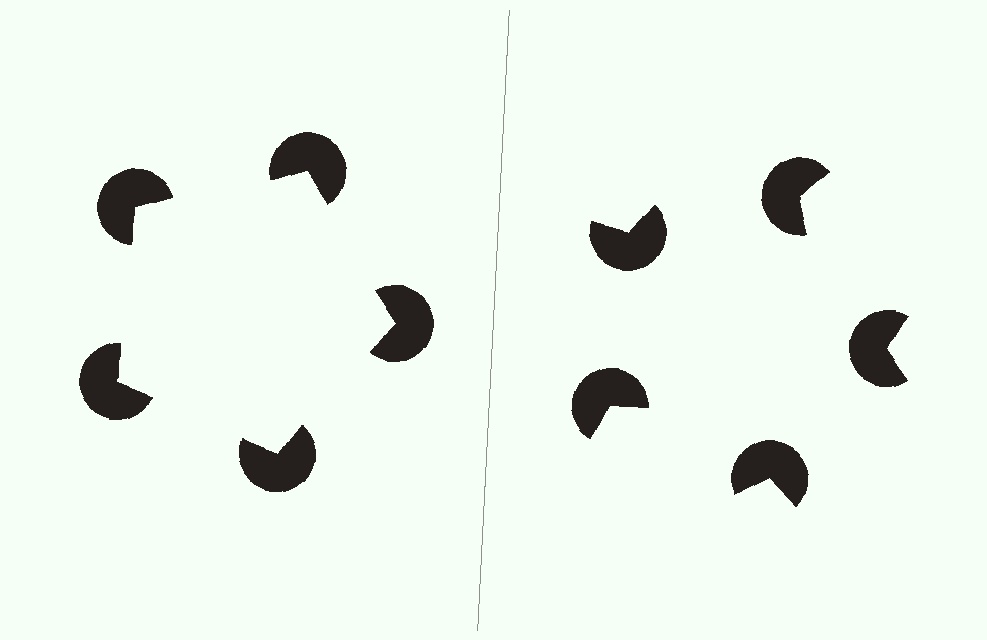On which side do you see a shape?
An illusory pentagon appears on the left side. On the right side the wedge cuts are rotated, so no coherent shape forms.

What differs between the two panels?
The pac-man discs are positioned identically on both sides; only the wedge orientations differ. On the left they align to a pentagon; on the right they are misaligned.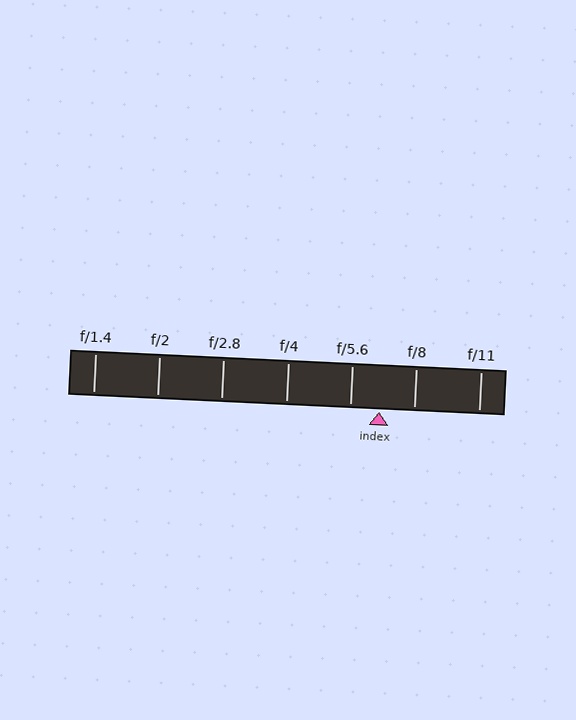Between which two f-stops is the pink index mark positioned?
The index mark is between f/5.6 and f/8.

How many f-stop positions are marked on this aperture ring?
There are 7 f-stop positions marked.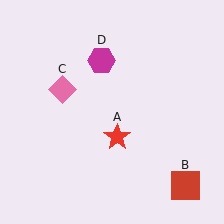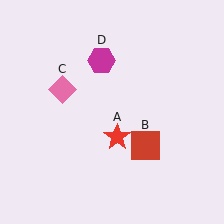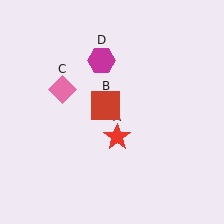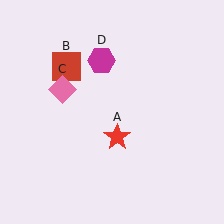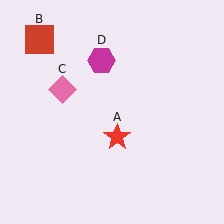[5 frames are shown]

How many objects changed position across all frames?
1 object changed position: red square (object B).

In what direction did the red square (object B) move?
The red square (object B) moved up and to the left.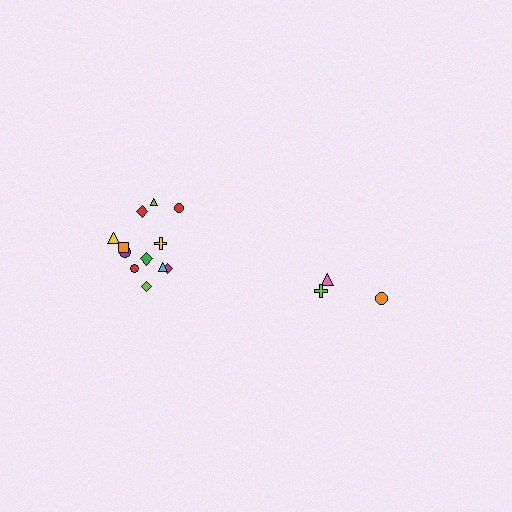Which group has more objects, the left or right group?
The left group.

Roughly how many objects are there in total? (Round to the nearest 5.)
Roughly 15 objects in total.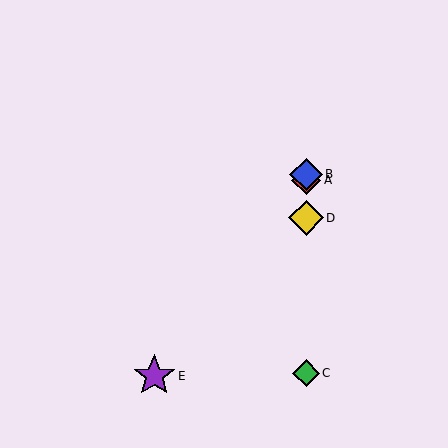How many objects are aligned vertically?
4 objects (A, B, C, D) are aligned vertically.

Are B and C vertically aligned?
Yes, both are at x≈306.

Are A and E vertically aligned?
No, A is at x≈306 and E is at x≈154.